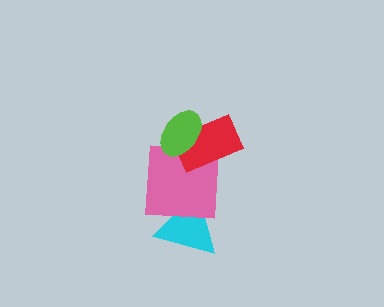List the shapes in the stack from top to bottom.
From top to bottom: the lime ellipse, the red rectangle, the pink square, the cyan triangle.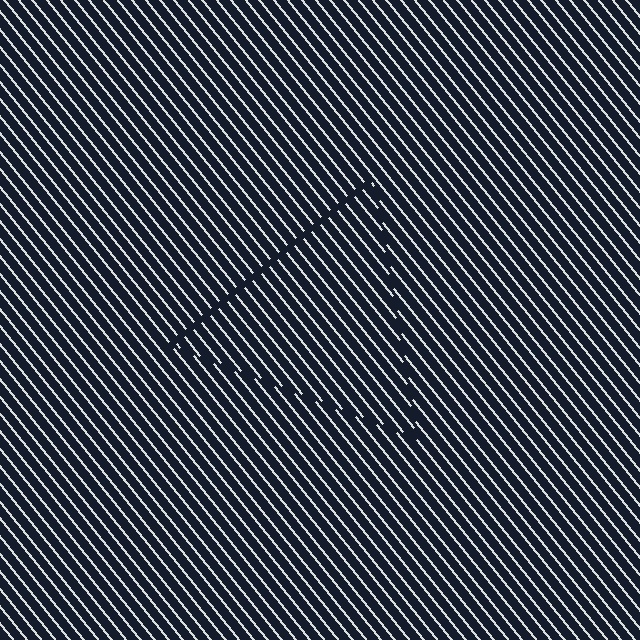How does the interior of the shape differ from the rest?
The interior of the shape contains the same grating, shifted by half a period — the contour is defined by the phase discontinuity where line-ends from the inner and outer gratings abut.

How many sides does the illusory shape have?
3 sides — the line-ends trace a triangle.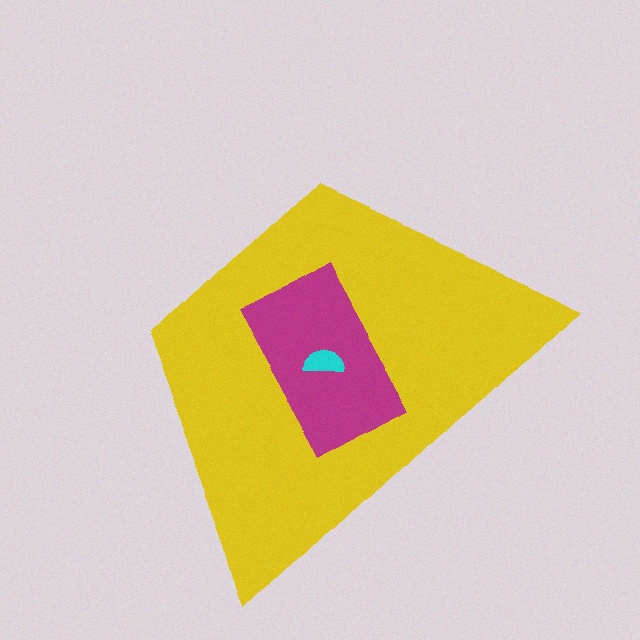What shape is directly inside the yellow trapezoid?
The magenta rectangle.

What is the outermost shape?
The yellow trapezoid.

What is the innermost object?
The cyan semicircle.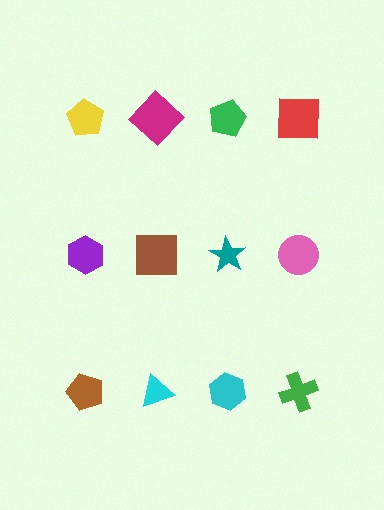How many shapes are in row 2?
4 shapes.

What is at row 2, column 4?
A pink circle.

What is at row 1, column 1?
A yellow pentagon.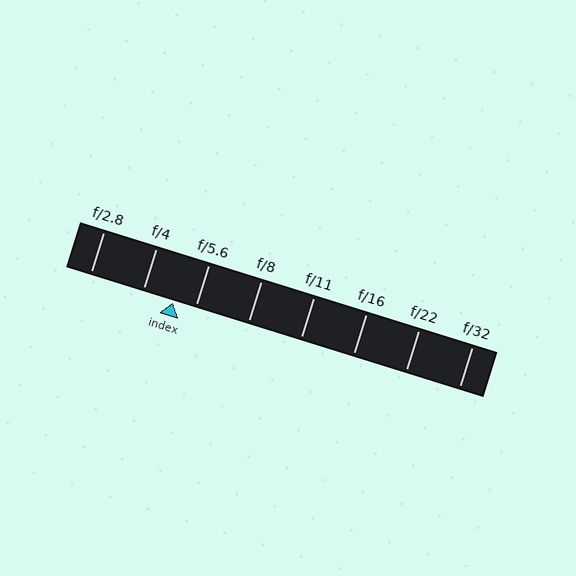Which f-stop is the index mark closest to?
The index mark is closest to f/5.6.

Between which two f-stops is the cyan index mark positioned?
The index mark is between f/4 and f/5.6.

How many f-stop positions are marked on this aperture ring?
There are 8 f-stop positions marked.